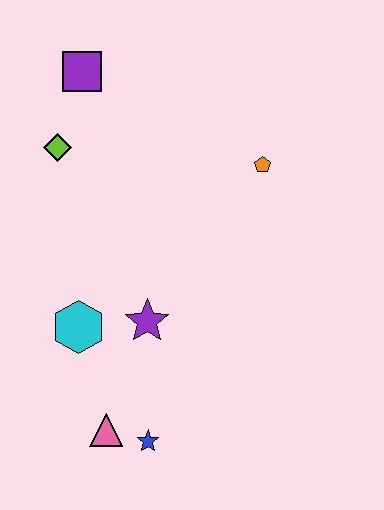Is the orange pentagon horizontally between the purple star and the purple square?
No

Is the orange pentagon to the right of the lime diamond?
Yes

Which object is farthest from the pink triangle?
The purple square is farthest from the pink triangle.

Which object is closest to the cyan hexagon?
The purple star is closest to the cyan hexagon.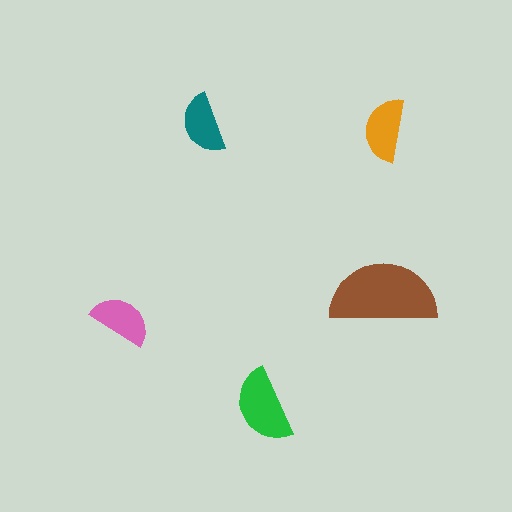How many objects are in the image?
There are 5 objects in the image.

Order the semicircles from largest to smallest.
the brown one, the green one, the orange one, the pink one, the teal one.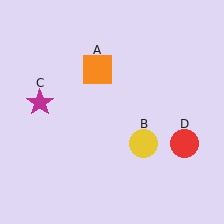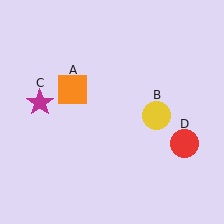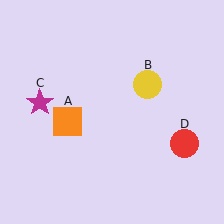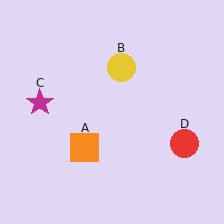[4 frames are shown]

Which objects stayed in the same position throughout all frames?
Magenta star (object C) and red circle (object D) remained stationary.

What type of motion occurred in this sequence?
The orange square (object A), yellow circle (object B) rotated counterclockwise around the center of the scene.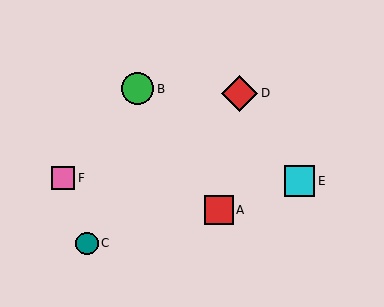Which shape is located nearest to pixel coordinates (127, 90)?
The green circle (labeled B) at (138, 89) is nearest to that location.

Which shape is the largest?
The red diamond (labeled D) is the largest.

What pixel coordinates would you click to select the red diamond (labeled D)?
Click at (240, 93) to select the red diamond D.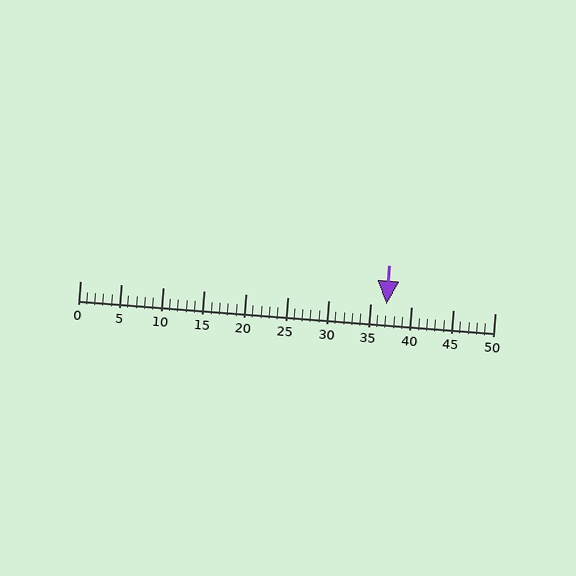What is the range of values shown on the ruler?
The ruler shows values from 0 to 50.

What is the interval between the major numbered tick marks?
The major tick marks are spaced 5 units apart.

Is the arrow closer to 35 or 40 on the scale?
The arrow is closer to 35.